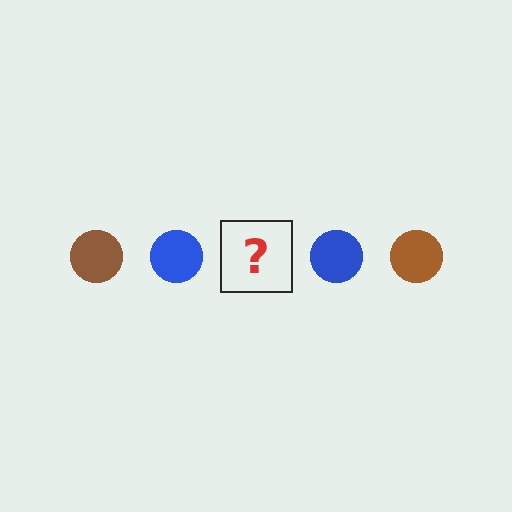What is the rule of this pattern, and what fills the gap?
The rule is that the pattern cycles through brown, blue circles. The gap should be filled with a brown circle.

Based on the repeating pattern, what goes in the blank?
The blank should be a brown circle.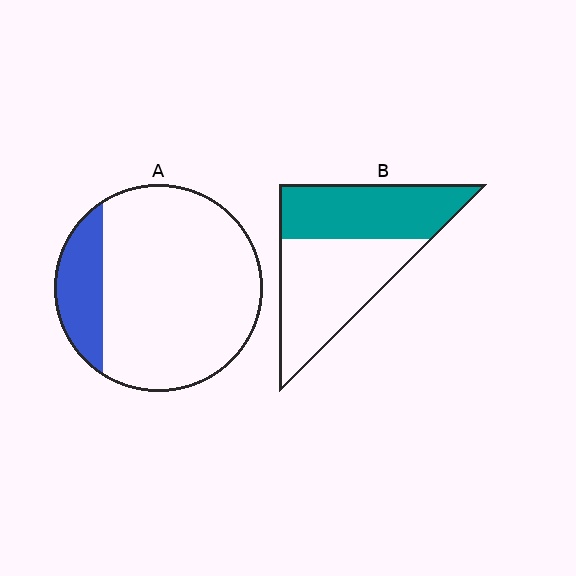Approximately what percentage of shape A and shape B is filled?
A is approximately 20% and B is approximately 45%.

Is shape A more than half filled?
No.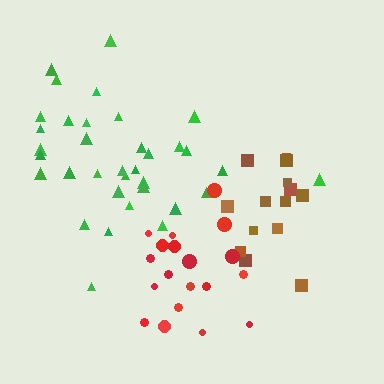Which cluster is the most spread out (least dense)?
Green.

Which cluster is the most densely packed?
Brown.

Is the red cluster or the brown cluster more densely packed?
Brown.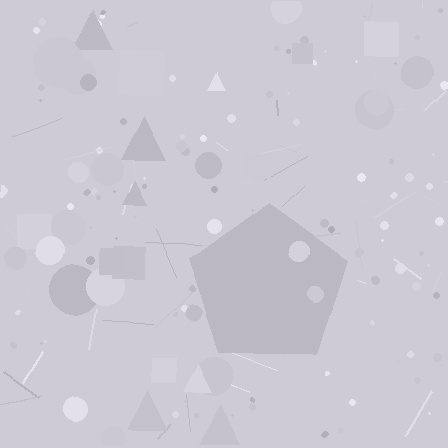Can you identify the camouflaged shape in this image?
The camouflaged shape is a pentagon.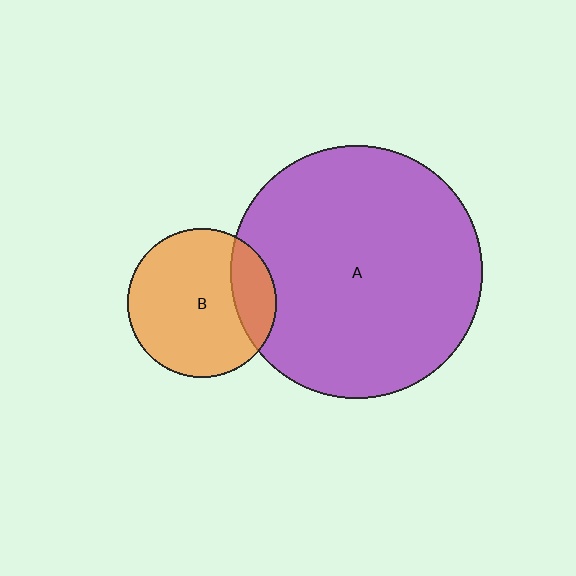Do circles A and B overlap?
Yes.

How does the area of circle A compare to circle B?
Approximately 2.9 times.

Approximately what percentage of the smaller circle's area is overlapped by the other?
Approximately 20%.